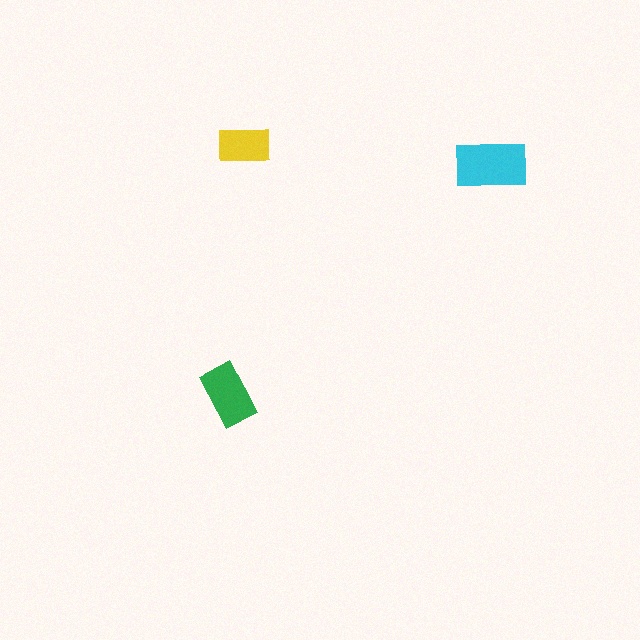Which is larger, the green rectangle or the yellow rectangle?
The green one.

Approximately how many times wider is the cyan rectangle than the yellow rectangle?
About 1.5 times wider.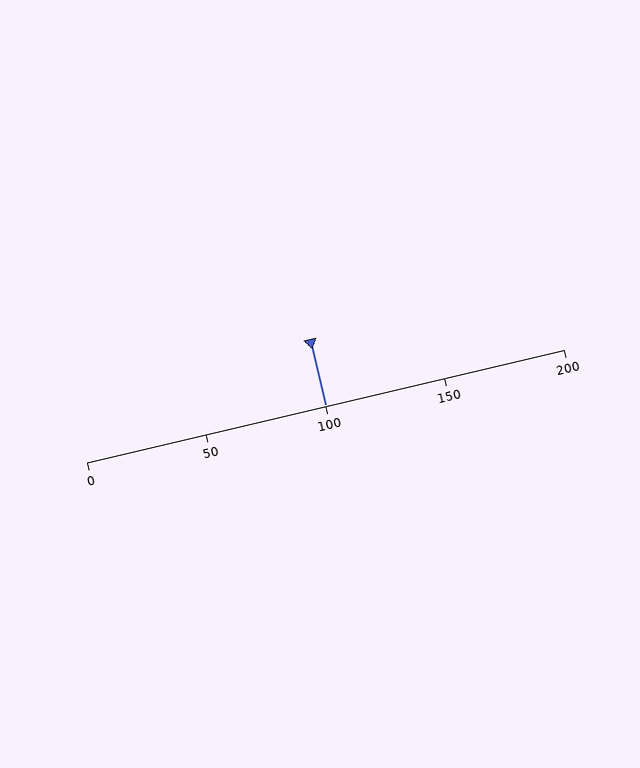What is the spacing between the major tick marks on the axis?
The major ticks are spaced 50 apart.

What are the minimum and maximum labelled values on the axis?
The axis runs from 0 to 200.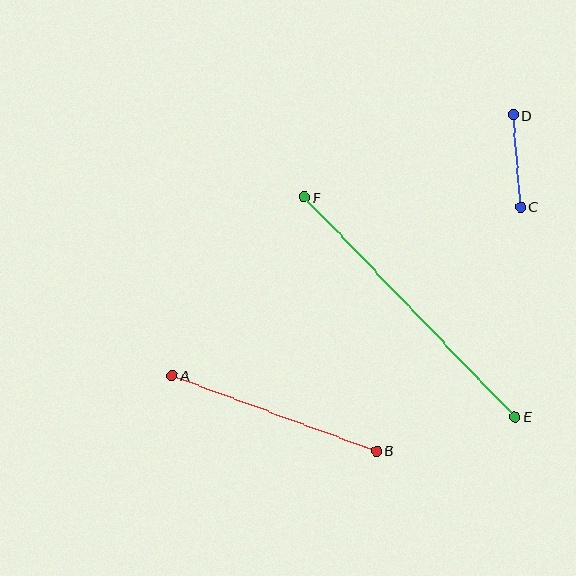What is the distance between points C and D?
The distance is approximately 92 pixels.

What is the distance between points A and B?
The distance is approximately 218 pixels.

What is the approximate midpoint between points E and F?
The midpoint is at approximately (410, 307) pixels.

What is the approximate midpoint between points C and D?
The midpoint is at approximately (517, 161) pixels.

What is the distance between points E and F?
The distance is approximately 305 pixels.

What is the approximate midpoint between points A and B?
The midpoint is at approximately (274, 413) pixels.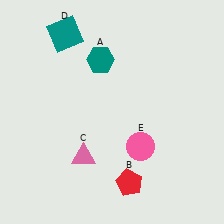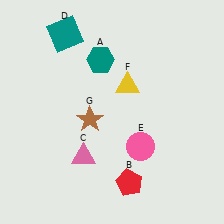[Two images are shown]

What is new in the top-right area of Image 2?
A yellow triangle (F) was added in the top-right area of Image 2.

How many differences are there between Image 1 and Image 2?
There are 2 differences between the two images.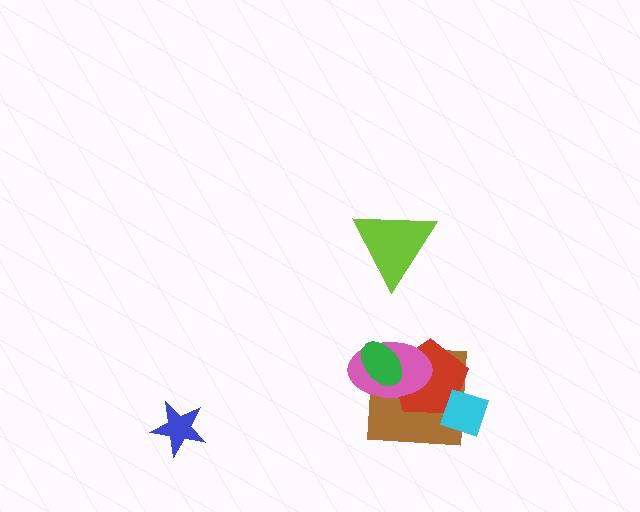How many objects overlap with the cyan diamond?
2 objects overlap with the cyan diamond.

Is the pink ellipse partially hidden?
Yes, it is partially covered by another shape.